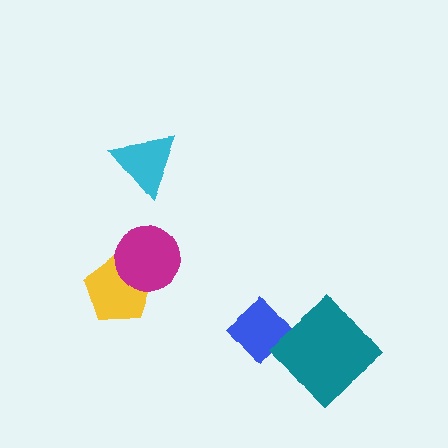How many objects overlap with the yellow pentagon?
1 object overlaps with the yellow pentagon.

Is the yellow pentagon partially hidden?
Yes, it is partially covered by another shape.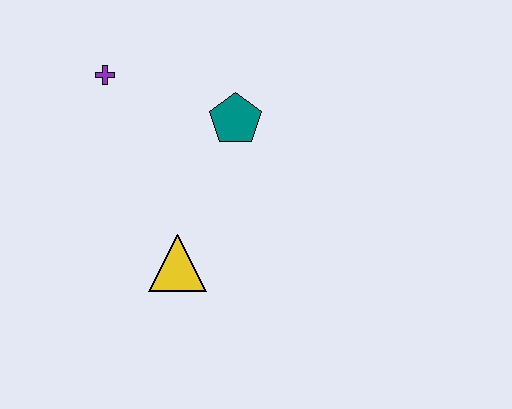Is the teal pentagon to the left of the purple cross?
No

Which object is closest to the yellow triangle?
The teal pentagon is closest to the yellow triangle.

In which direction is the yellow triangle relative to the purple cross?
The yellow triangle is below the purple cross.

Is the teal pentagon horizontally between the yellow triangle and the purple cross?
No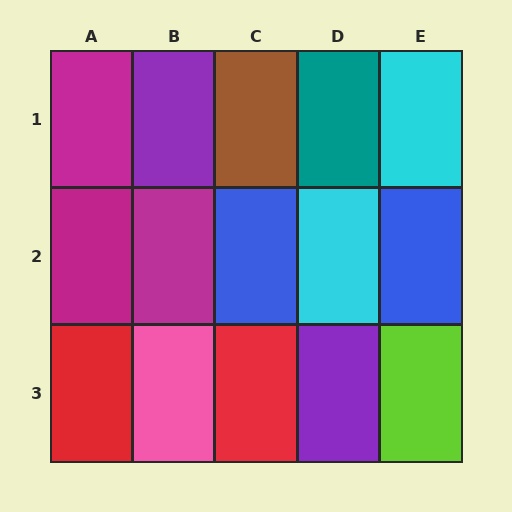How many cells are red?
2 cells are red.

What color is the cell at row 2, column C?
Blue.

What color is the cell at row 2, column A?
Magenta.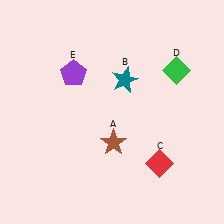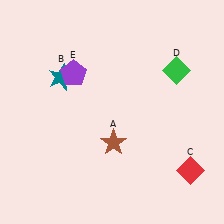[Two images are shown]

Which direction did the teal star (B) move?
The teal star (B) moved left.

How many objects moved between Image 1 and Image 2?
2 objects moved between the two images.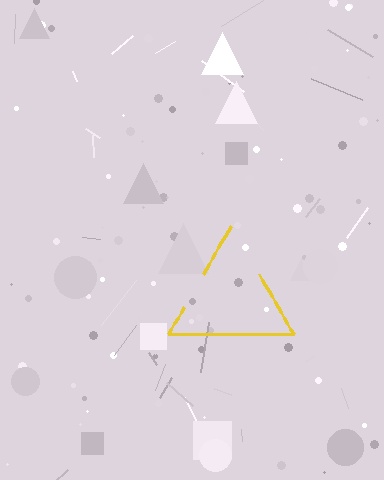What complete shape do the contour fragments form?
The contour fragments form a triangle.